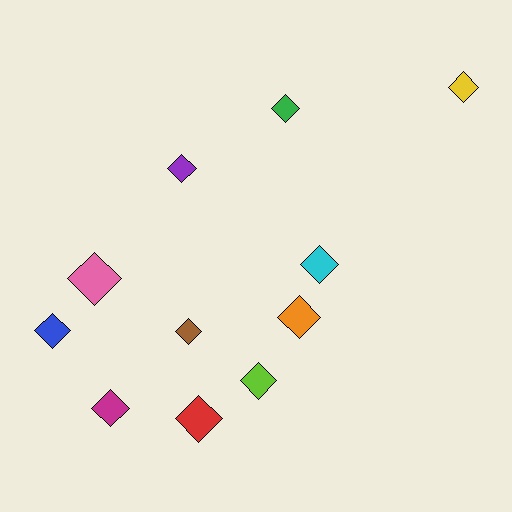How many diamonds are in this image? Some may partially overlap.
There are 11 diamonds.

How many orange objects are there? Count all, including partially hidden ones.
There is 1 orange object.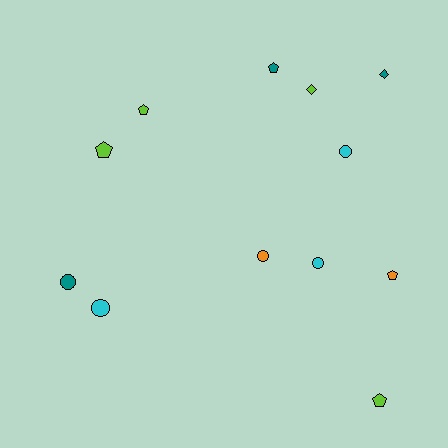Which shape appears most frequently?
Pentagon, with 5 objects.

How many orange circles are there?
There is 1 orange circle.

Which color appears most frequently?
Lime, with 4 objects.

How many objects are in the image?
There are 12 objects.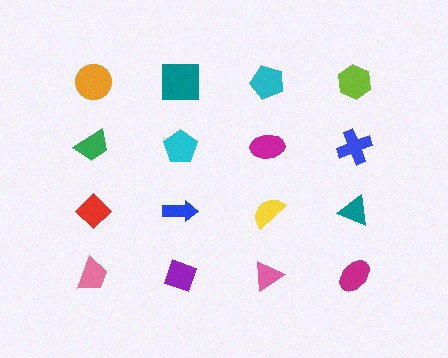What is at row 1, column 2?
A teal square.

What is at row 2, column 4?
A blue cross.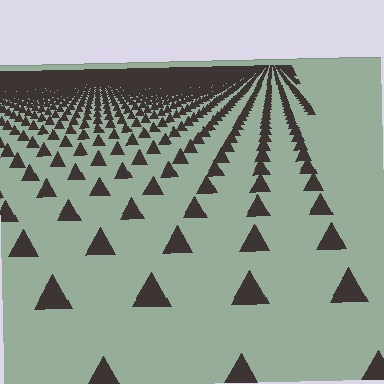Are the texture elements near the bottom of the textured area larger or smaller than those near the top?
Larger. Near the bottom, elements are closer to the viewer and appear at a bigger on-screen size.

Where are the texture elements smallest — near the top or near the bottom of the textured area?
Near the top.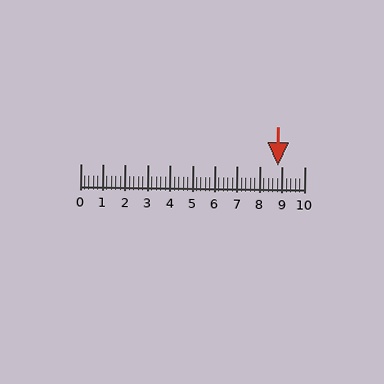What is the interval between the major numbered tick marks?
The major tick marks are spaced 1 units apart.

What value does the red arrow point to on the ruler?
The red arrow points to approximately 8.8.